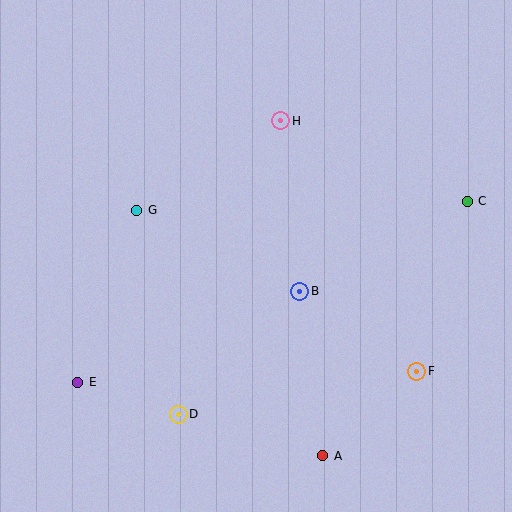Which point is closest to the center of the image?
Point B at (300, 291) is closest to the center.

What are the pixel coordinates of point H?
Point H is at (281, 121).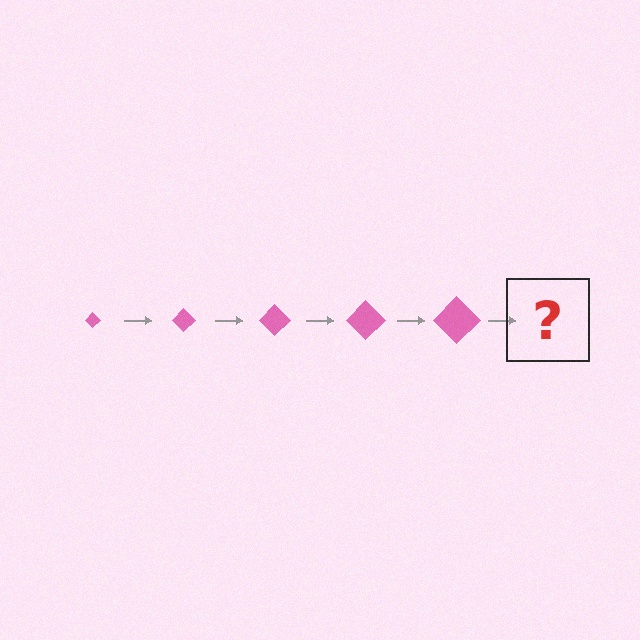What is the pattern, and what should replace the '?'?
The pattern is that the diamond gets progressively larger each step. The '?' should be a pink diamond, larger than the previous one.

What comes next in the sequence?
The next element should be a pink diamond, larger than the previous one.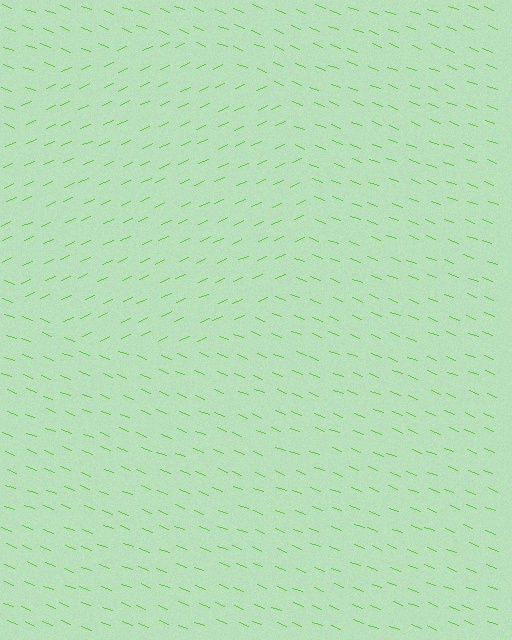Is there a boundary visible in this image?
Yes, there is a texture boundary formed by a change in line orientation.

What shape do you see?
I see a circle.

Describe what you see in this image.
The image is filled with small lime line segments. A circle region in the image has lines oriented differently from the surrounding lines, creating a visible texture boundary.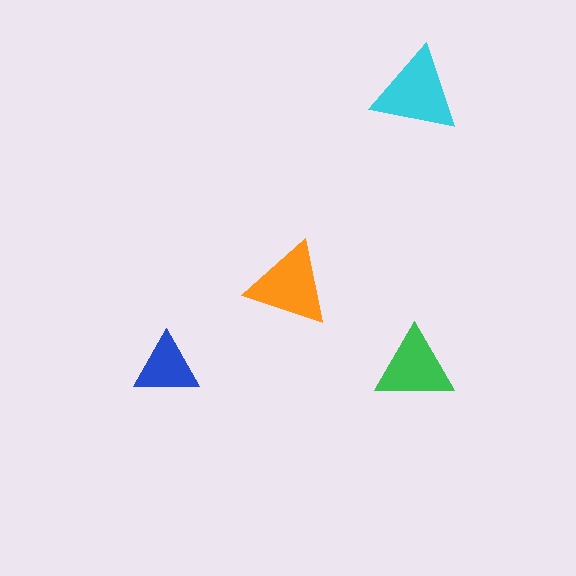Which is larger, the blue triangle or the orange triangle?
The orange one.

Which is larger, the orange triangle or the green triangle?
The orange one.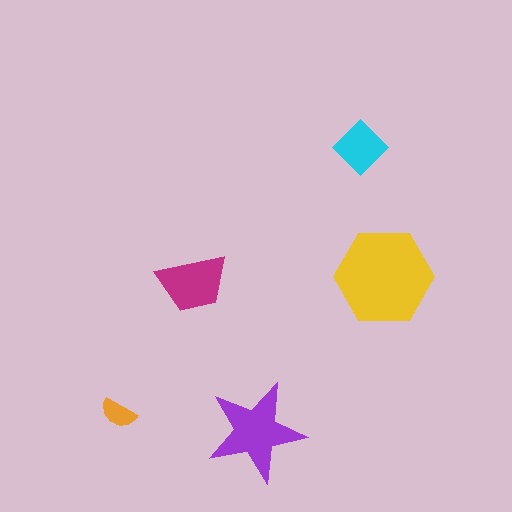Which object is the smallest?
The orange semicircle.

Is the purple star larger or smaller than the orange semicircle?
Larger.